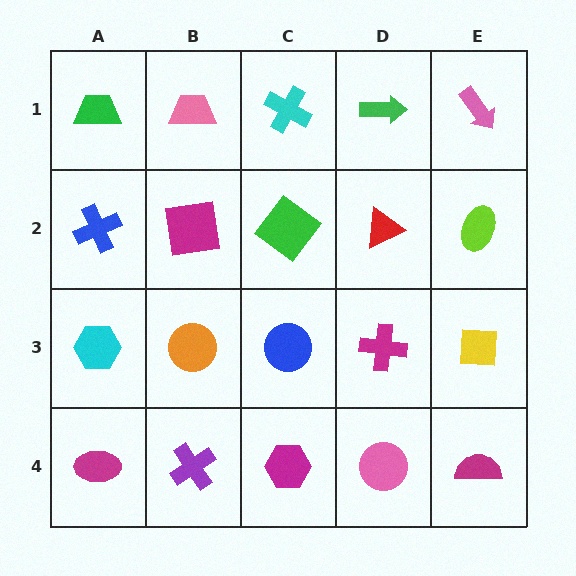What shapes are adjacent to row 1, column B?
A magenta square (row 2, column B), a green trapezoid (row 1, column A), a cyan cross (row 1, column C).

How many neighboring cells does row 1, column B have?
3.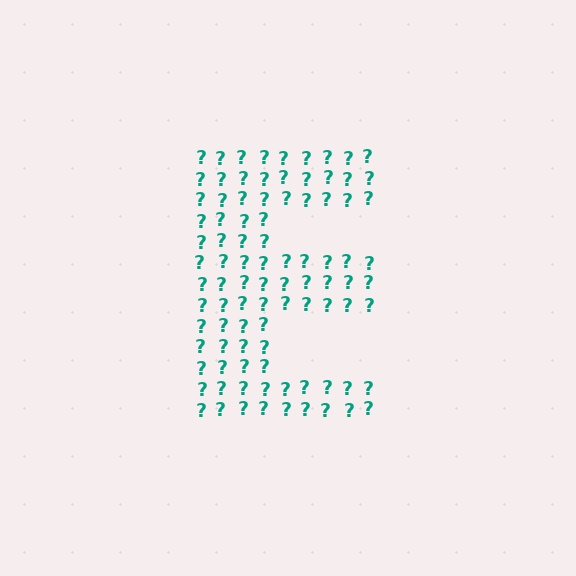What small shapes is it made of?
It is made of small question marks.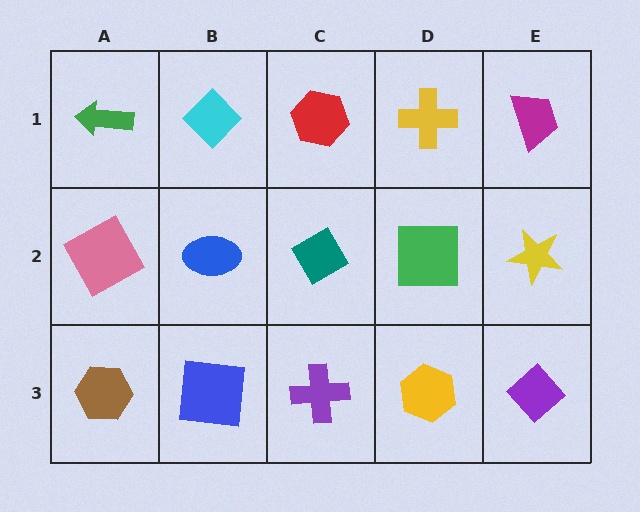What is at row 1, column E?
A magenta trapezoid.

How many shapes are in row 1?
5 shapes.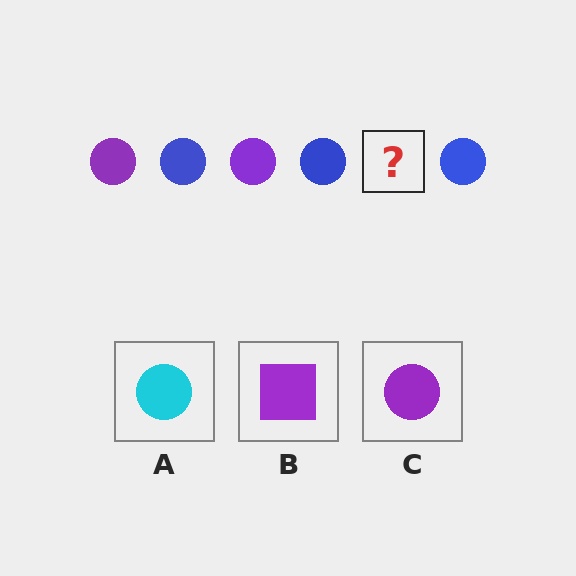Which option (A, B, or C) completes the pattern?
C.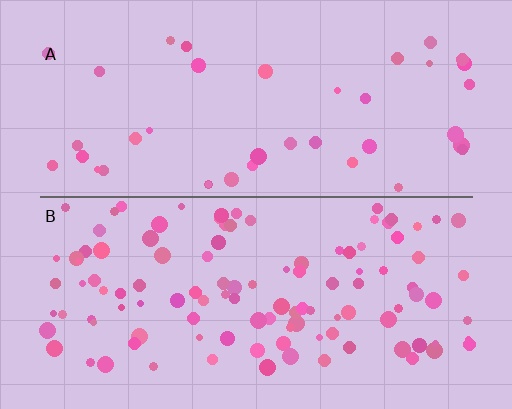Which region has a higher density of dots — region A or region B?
B (the bottom).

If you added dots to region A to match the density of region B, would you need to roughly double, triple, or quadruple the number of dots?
Approximately triple.